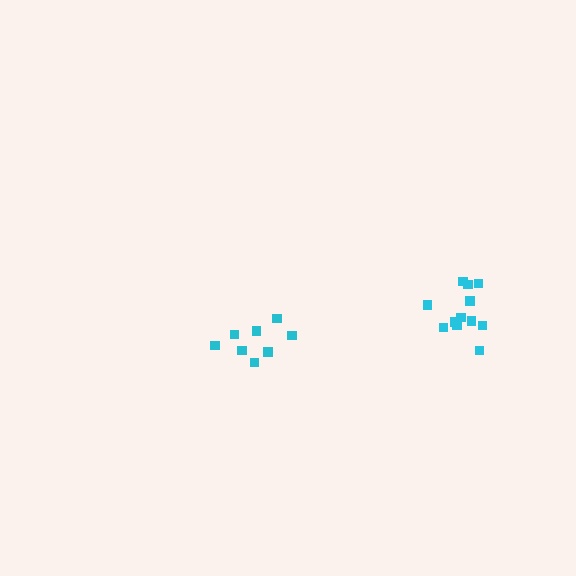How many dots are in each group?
Group 1: 12 dots, Group 2: 8 dots (20 total).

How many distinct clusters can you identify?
There are 2 distinct clusters.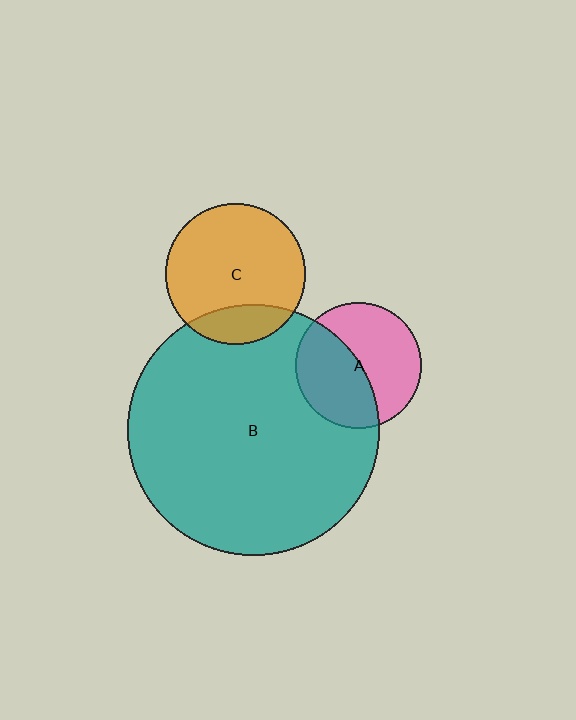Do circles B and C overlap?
Yes.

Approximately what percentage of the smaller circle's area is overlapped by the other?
Approximately 20%.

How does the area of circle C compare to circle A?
Approximately 1.2 times.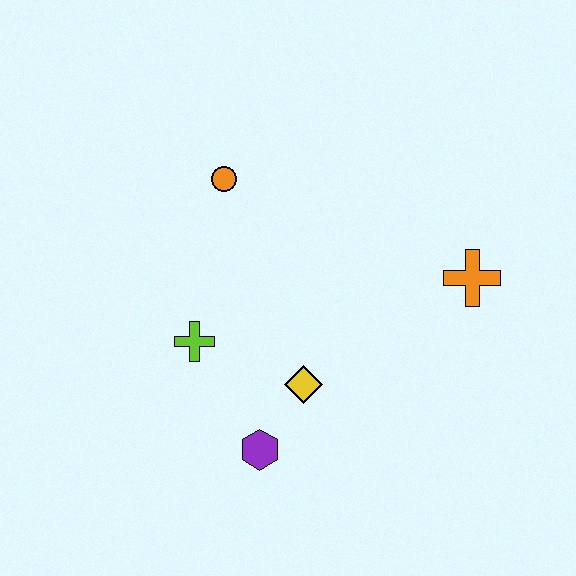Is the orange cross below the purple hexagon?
No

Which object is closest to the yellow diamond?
The purple hexagon is closest to the yellow diamond.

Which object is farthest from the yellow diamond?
The orange circle is farthest from the yellow diamond.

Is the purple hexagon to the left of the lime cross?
No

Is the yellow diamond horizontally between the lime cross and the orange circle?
No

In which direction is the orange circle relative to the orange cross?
The orange circle is to the left of the orange cross.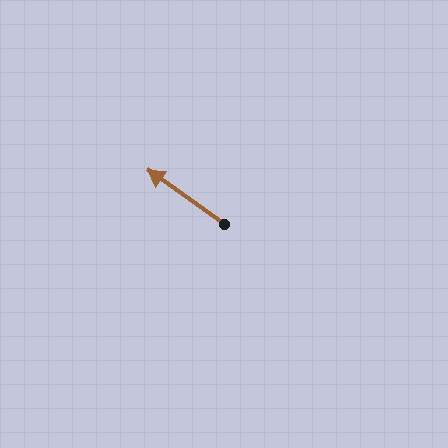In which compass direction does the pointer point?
Northwest.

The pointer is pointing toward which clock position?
Roughly 10 o'clock.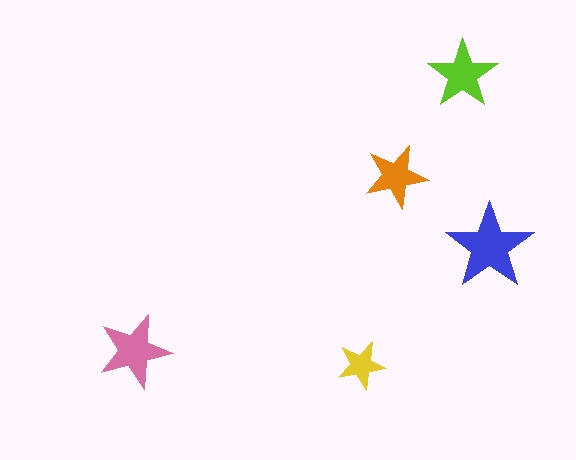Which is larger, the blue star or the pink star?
The blue one.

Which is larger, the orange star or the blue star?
The blue one.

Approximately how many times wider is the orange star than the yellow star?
About 1.5 times wider.